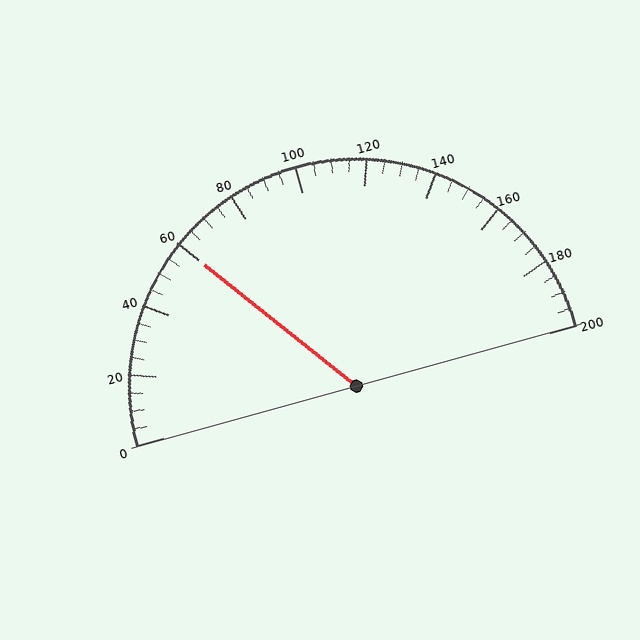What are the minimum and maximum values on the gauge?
The gauge ranges from 0 to 200.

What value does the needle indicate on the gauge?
The needle indicates approximately 60.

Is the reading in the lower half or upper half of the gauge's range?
The reading is in the lower half of the range (0 to 200).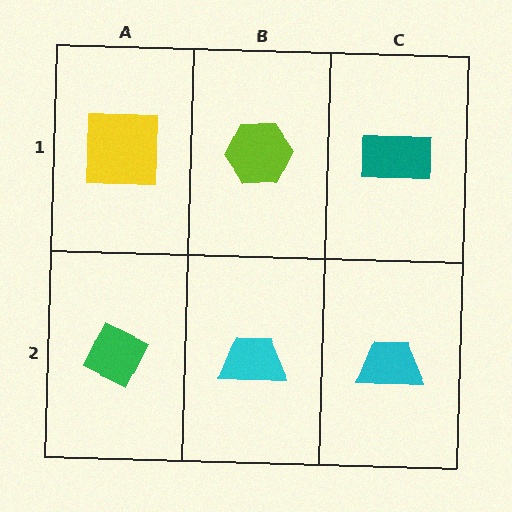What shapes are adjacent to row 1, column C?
A cyan trapezoid (row 2, column C), a lime hexagon (row 1, column B).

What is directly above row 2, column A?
A yellow square.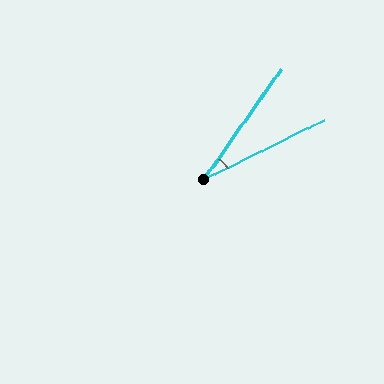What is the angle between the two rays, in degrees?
Approximately 29 degrees.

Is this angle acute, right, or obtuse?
It is acute.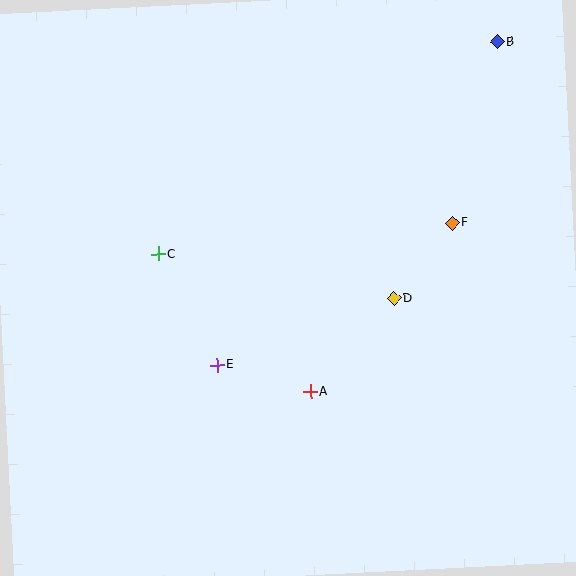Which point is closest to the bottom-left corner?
Point E is closest to the bottom-left corner.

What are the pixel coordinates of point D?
Point D is at (394, 298).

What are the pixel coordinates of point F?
Point F is at (452, 223).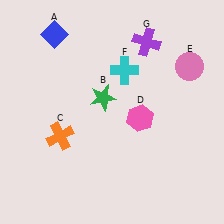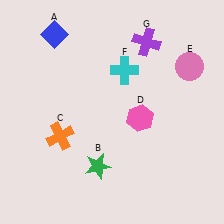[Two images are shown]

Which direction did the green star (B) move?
The green star (B) moved down.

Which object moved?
The green star (B) moved down.